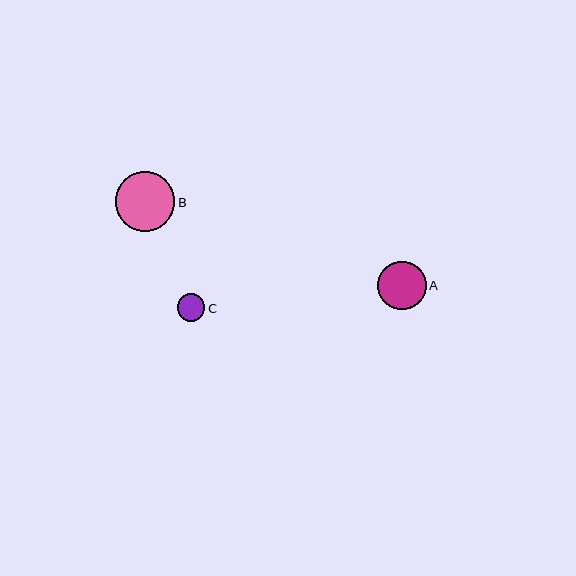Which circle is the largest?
Circle B is the largest with a size of approximately 59 pixels.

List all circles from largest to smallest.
From largest to smallest: B, A, C.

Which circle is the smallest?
Circle C is the smallest with a size of approximately 27 pixels.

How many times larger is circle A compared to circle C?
Circle A is approximately 1.8 times the size of circle C.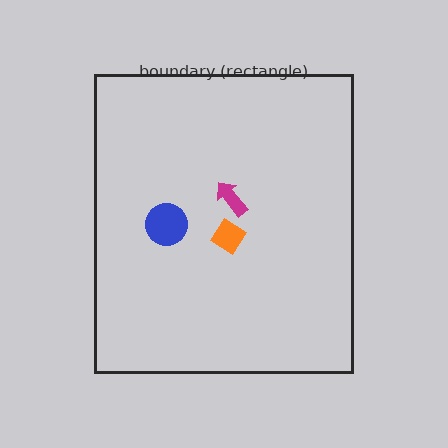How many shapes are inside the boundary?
3 inside, 0 outside.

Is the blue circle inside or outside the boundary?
Inside.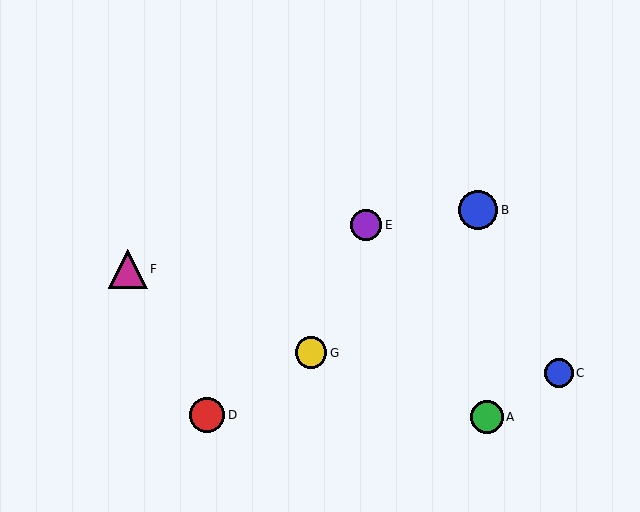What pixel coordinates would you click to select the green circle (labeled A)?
Click at (487, 417) to select the green circle A.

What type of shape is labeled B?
Shape B is a blue circle.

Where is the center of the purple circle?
The center of the purple circle is at (366, 225).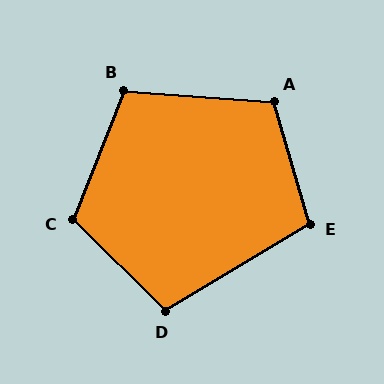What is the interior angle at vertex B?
Approximately 107 degrees (obtuse).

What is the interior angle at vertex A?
Approximately 110 degrees (obtuse).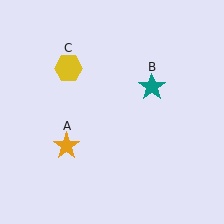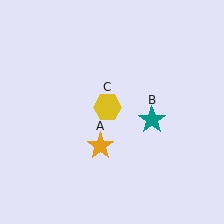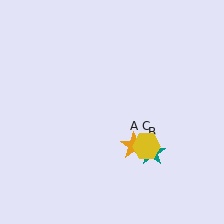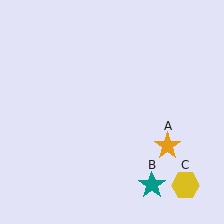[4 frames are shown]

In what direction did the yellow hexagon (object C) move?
The yellow hexagon (object C) moved down and to the right.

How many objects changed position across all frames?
3 objects changed position: orange star (object A), teal star (object B), yellow hexagon (object C).